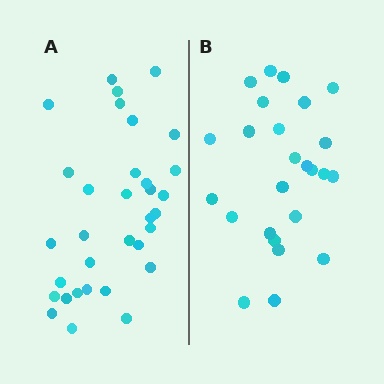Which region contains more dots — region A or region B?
Region A (the left region) has more dots.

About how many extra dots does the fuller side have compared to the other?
Region A has roughly 8 or so more dots than region B.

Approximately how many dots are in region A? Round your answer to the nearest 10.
About 30 dots. (The exact count is 33, which rounds to 30.)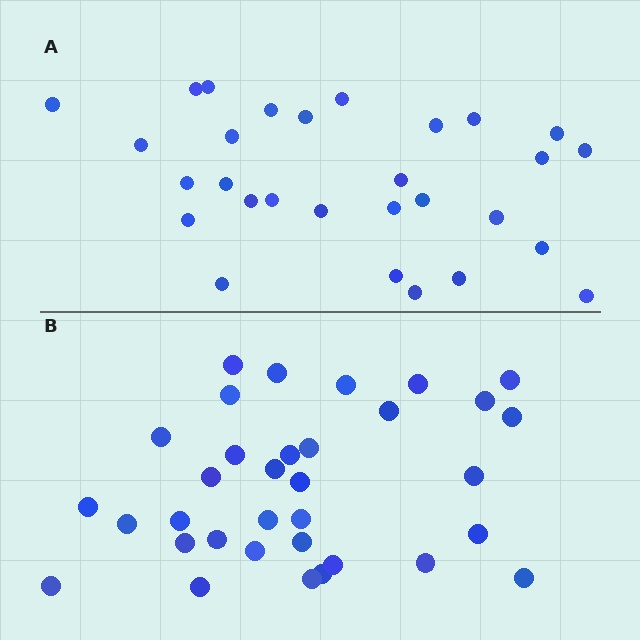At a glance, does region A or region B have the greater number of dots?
Region B (the bottom region) has more dots.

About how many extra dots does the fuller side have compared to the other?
Region B has about 5 more dots than region A.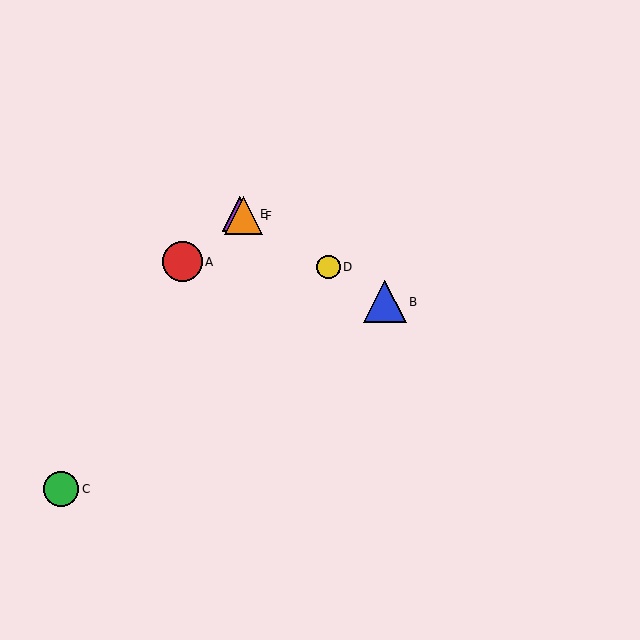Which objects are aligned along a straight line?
Objects B, D, E, F are aligned along a straight line.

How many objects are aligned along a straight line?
4 objects (B, D, E, F) are aligned along a straight line.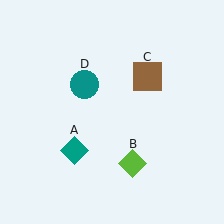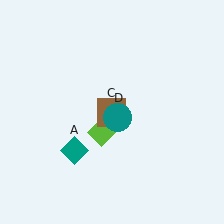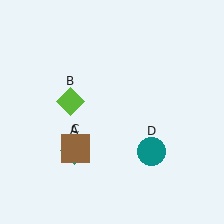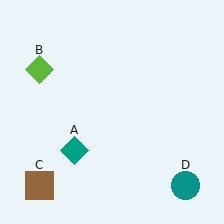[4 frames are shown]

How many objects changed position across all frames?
3 objects changed position: lime diamond (object B), brown square (object C), teal circle (object D).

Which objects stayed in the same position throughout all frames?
Teal diamond (object A) remained stationary.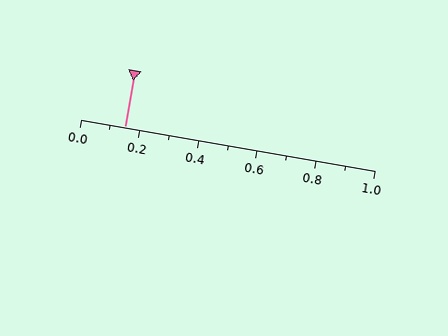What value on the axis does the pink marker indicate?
The marker indicates approximately 0.15.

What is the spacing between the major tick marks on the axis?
The major ticks are spaced 0.2 apart.